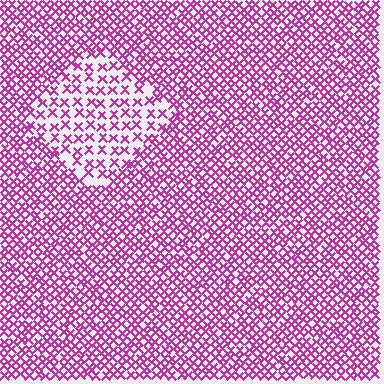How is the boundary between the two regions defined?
The boundary is defined by a change in element density (approximately 2.0x ratio). All elements are the same color, size, and shape.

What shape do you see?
I see a diamond.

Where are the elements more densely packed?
The elements are more densely packed outside the diamond boundary.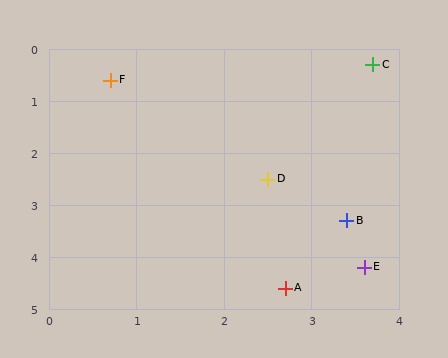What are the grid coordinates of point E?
Point E is at approximately (3.6, 4.2).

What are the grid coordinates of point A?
Point A is at approximately (2.7, 4.6).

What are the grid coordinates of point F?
Point F is at approximately (0.7, 0.6).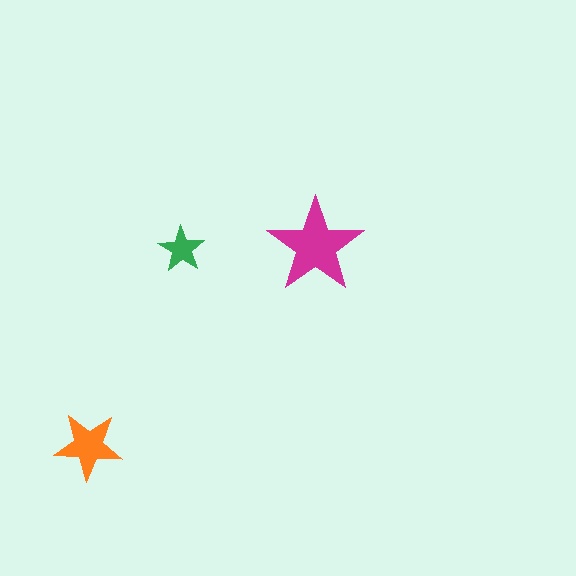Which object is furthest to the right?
The magenta star is rightmost.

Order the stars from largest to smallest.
the magenta one, the orange one, the green one.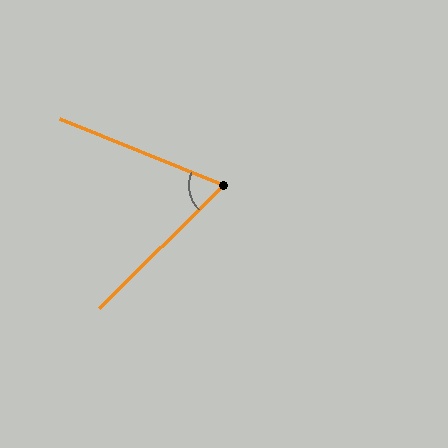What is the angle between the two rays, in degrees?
Approximately 67 degrees.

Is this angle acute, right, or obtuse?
It is acute.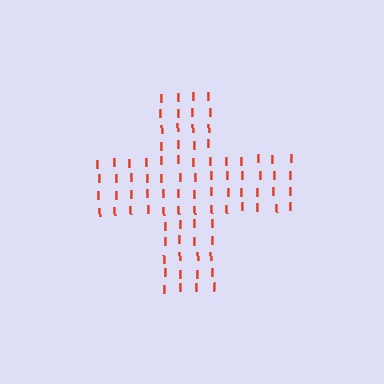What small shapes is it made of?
It is made of small letter I's.